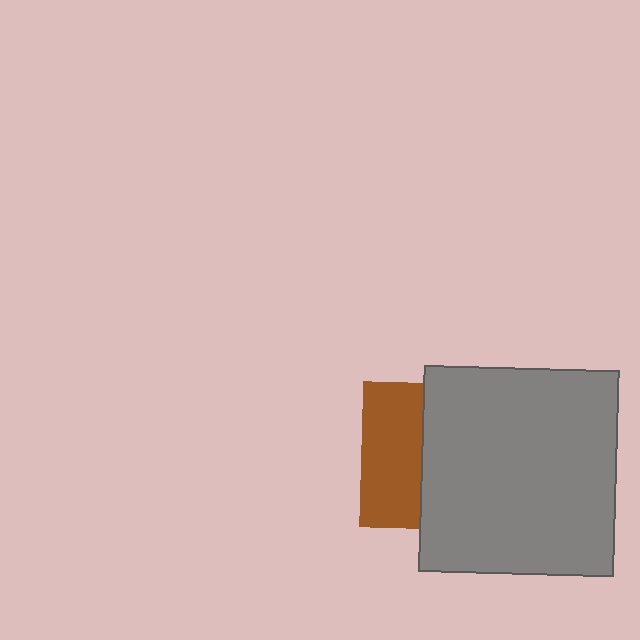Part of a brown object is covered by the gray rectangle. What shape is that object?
It is a square.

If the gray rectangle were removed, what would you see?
You would see the complete brown square.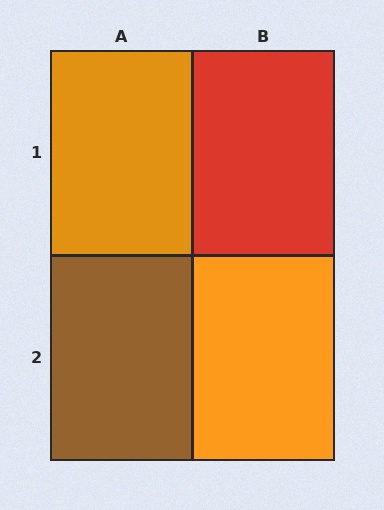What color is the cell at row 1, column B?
Red.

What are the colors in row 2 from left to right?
Brown, orange.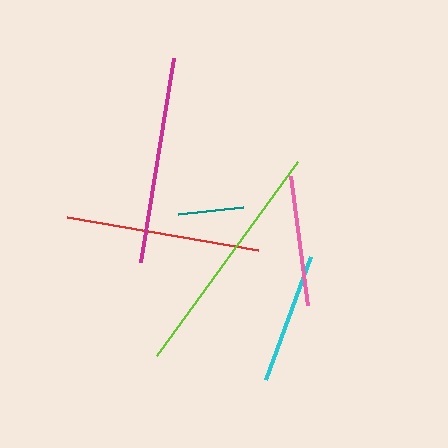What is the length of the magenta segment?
The magenta segment is approximately 206 pixels long.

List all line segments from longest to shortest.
From longest to shortest: lime, magenta, red, cyan, pink, teal.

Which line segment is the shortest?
The teal line is the shortest at approximately 66 pixels.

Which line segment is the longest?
The lime line is the longest at approximately 240 pixels.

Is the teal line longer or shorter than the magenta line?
The magenta line is longer than the teal line.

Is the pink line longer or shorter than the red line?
The red line is longer than the pink line.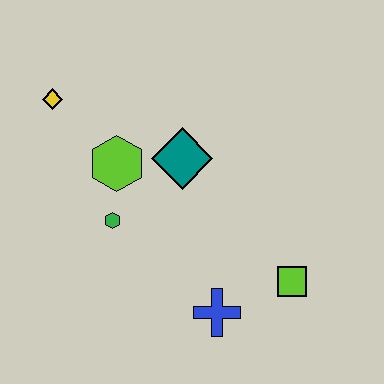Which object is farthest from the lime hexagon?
The lime square is farthest from the lime hexagon.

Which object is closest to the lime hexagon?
The green hexagon is closest to the lime hexagon.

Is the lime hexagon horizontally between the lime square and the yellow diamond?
Yes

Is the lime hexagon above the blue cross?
Yes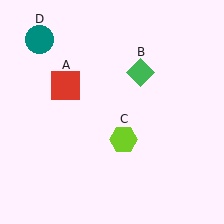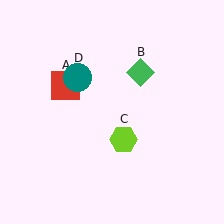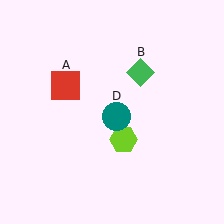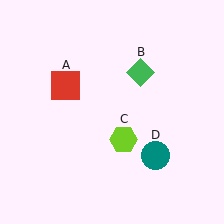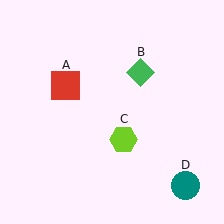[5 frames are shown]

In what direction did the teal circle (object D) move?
The teal circle (object D) moved down and to the right.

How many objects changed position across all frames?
1 object changed position: teal circle (object D).